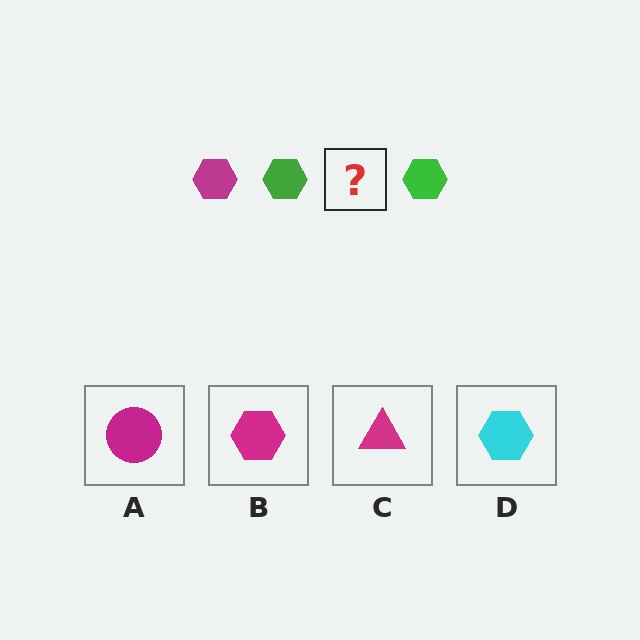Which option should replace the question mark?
Option B.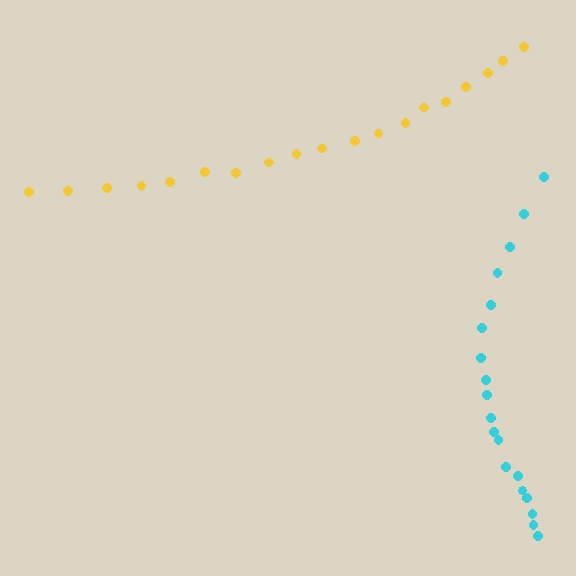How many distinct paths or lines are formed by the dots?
There are 2 distinct paths.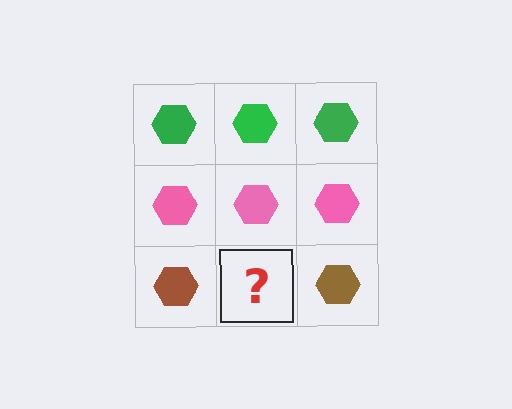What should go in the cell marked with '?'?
The missing cell should contain a brown hexagon.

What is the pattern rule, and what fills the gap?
The rule is that each row has a consistent color. The gap should be filled with a brown hexagon.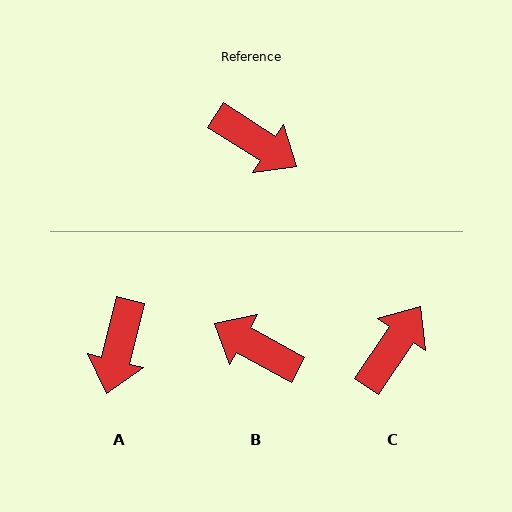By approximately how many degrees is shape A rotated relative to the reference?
Approximately 72 degrees clockwise.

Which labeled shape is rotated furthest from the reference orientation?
B, about 176 degrees away.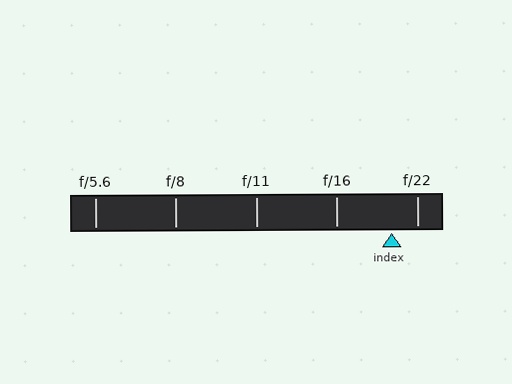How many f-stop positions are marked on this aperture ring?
There are 5 f-stop positions marked.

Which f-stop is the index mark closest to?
The index mark is closest to f/22.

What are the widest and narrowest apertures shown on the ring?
The widest aperture shown is f/5.6 and the narrowest is f/22.